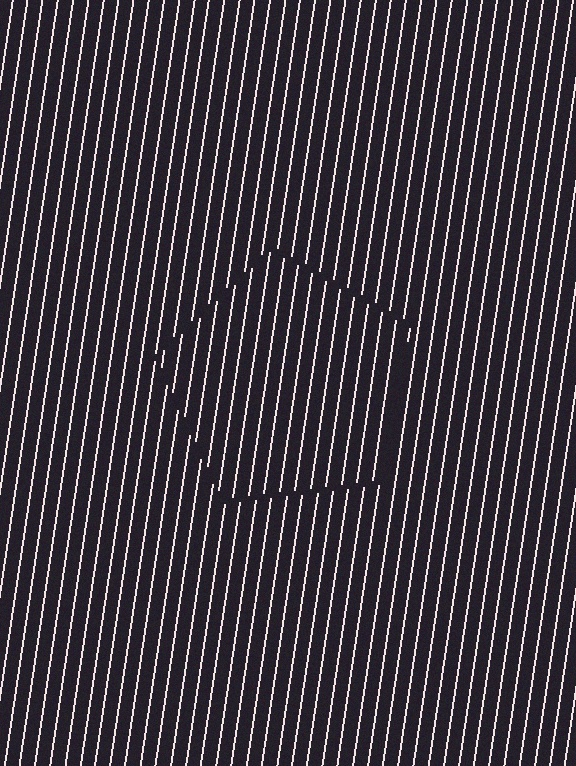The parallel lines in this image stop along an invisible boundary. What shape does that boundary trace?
An illusory pentagon. The interior of the shape contains the same grating, shifted by half a period — the contour is defined by the phase discontinuity where line-ends from the inner and outer gratings abut.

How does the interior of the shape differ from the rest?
The interior of the shape contains the same grating, shifted by half a period — the contour is defined by the phase discontinuity where line-ends from the inner and outer gratings abut.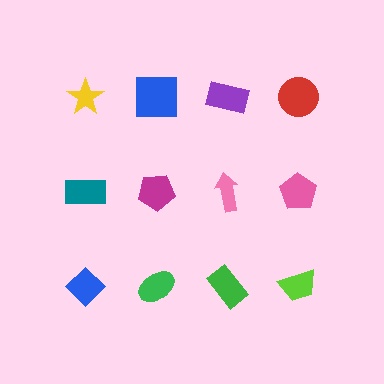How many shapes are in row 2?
4 shapes.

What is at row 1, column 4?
A red circle.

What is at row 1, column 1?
A yellow star.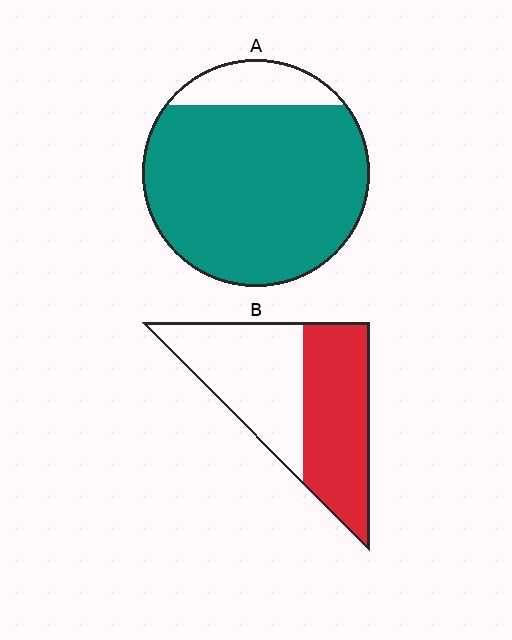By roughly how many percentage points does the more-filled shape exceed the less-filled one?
By roughly 35 percentage points (A over B).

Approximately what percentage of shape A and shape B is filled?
A is approximately 85% and B is approximately 50%.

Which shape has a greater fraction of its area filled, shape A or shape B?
Shape A.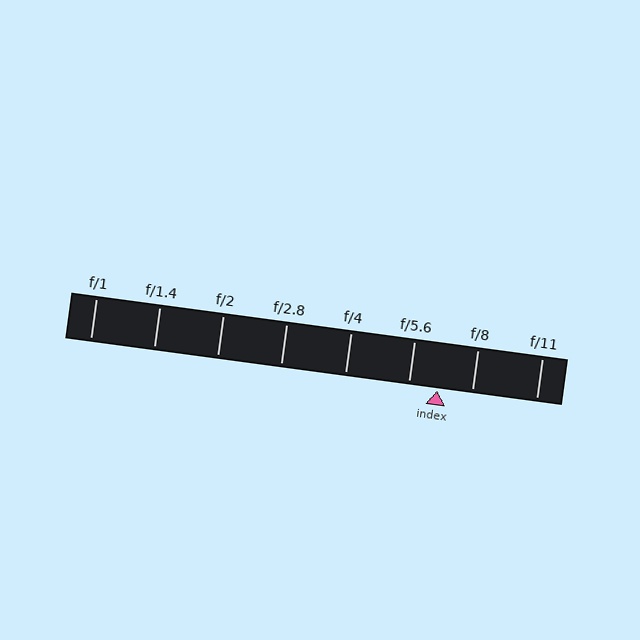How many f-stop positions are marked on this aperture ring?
There are 8 f-stop positions marked.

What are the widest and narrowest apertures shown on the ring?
The widest aperture shown is f/1 and the narrowest is f/11.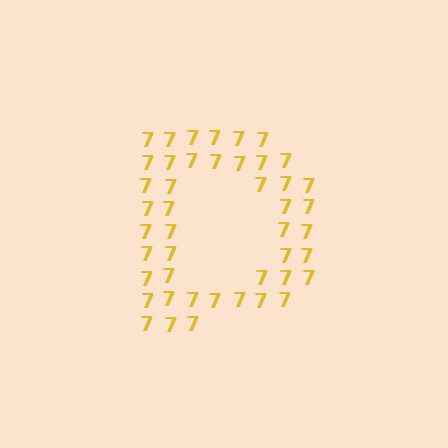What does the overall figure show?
The overall figure shows the letter D.